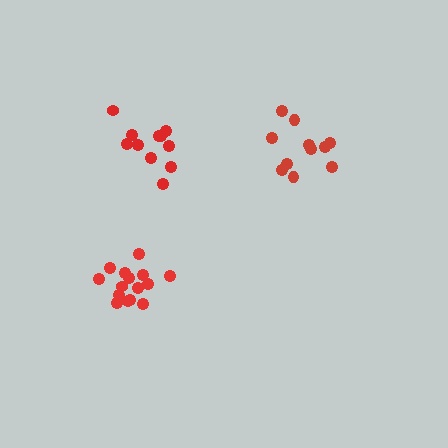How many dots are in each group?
Group 1: 11 dots, Group 2: 15 dots, Group 3: 11 dots (37 total).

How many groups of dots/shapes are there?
There are 3 groups.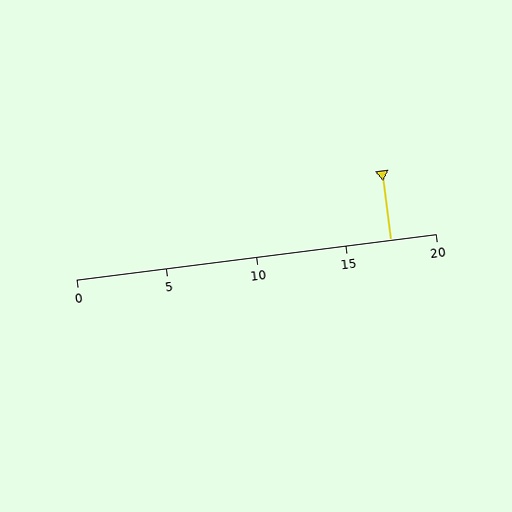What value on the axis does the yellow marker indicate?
The marker indicates approximately 17.5.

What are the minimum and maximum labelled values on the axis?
The axis runs from 0 to 20.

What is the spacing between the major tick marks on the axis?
The major ticks are spaced 5 apart.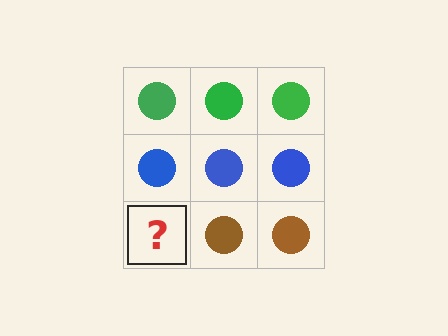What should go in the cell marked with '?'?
The missing cell should contain a brown circle.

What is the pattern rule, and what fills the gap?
The rule is that each row has a consistent color. The gap should be filled with a brown circle.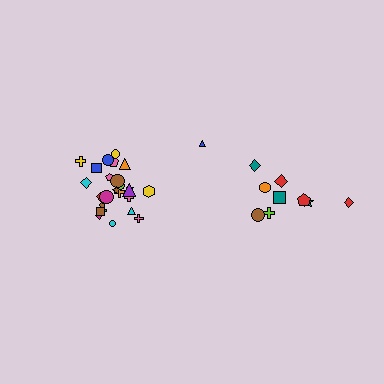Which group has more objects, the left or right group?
The left group.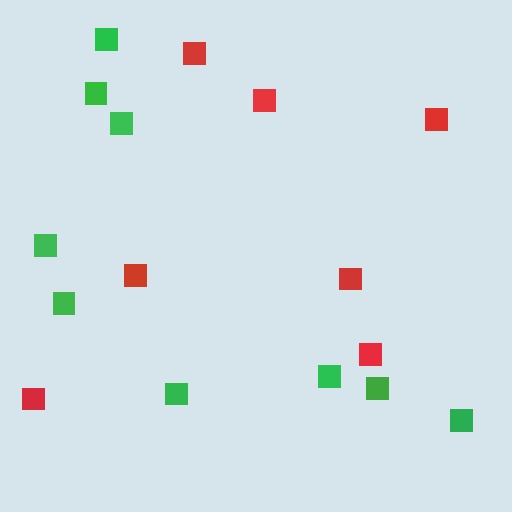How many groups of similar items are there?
There are 2 groups: one group of red squares (7) and one group of green squares (9).